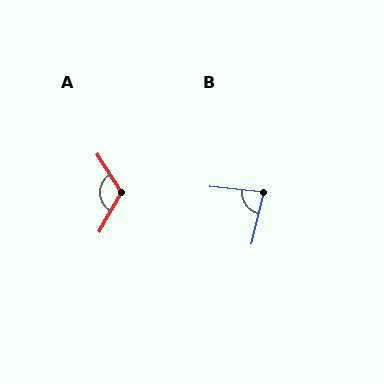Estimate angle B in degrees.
Approximately 83 degrees.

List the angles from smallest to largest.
B (83°), A (117°).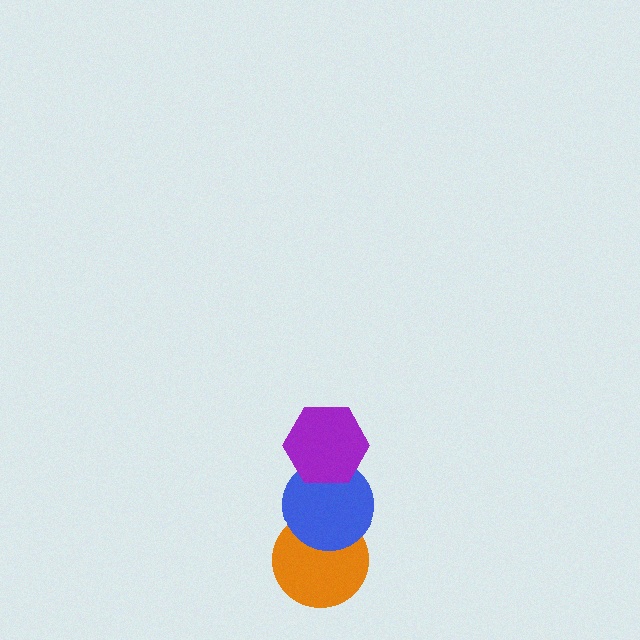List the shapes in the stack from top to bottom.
From top to bottom: the purple hexagon, the blue circle, the orange circle.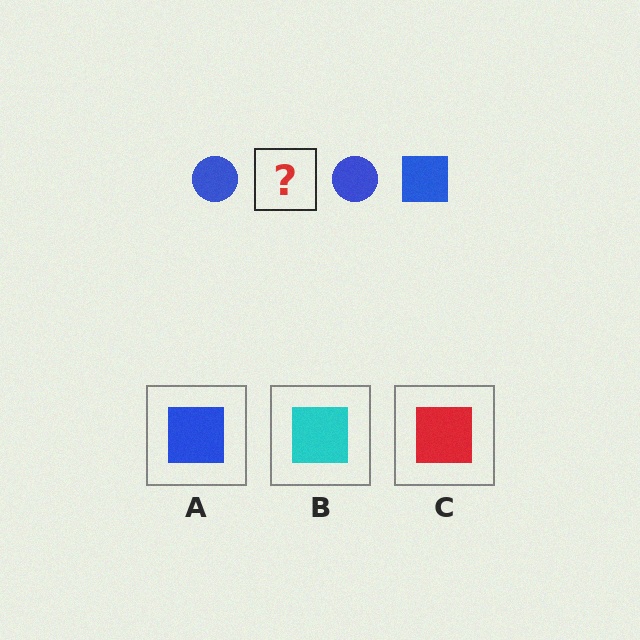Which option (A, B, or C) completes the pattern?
A.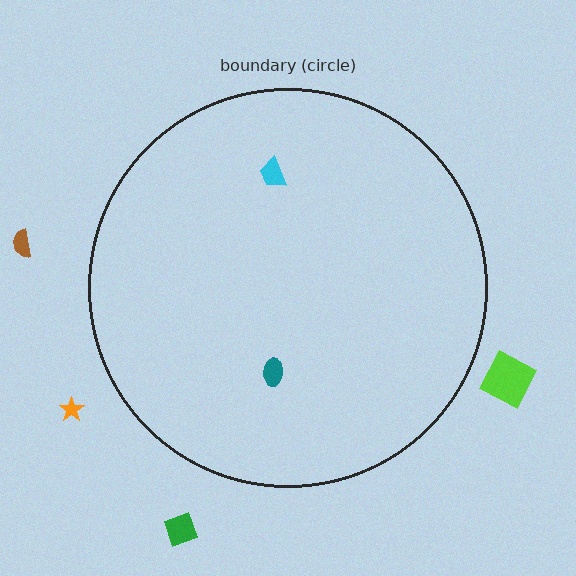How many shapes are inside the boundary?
2 inside, 4 outside.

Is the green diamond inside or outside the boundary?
Outside.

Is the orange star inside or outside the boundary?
Outside.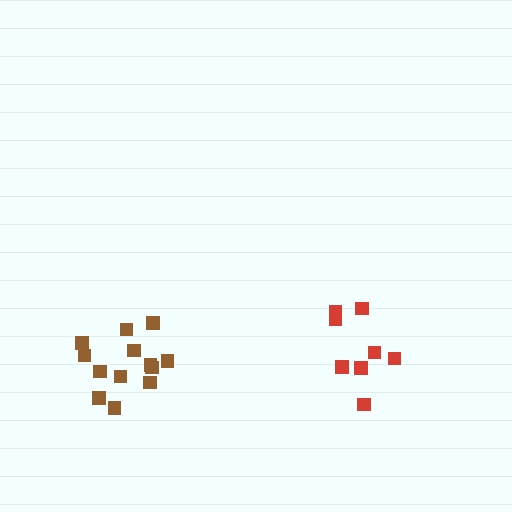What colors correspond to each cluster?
The clusters are colored: red, brown.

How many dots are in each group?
Group 1: 8 dots, Group 2: 13 dots (21 total).